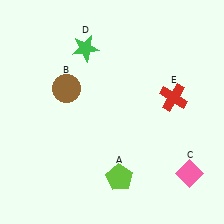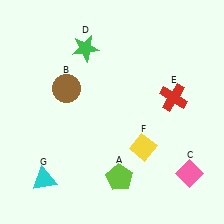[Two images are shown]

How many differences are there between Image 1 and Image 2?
There are 2 differences between the two images.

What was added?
A yellow diamond (F), a cyan triangle (G) were added in Image 2.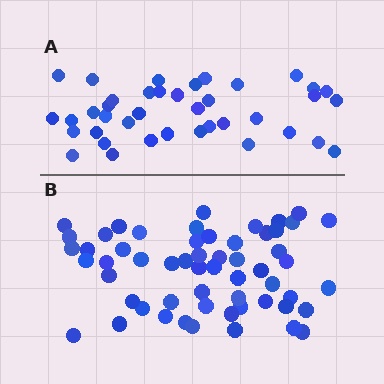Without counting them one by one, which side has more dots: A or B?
Region B (the bottom region) has more dots.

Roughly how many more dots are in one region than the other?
Region B has approximately 20 more dots than region A.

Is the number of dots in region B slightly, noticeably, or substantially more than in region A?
Region B has substantially more. The ratio is roughly 1.5 to 1.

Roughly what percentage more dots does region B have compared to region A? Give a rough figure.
About 45% more.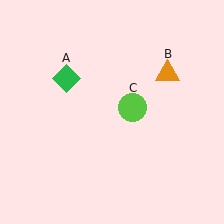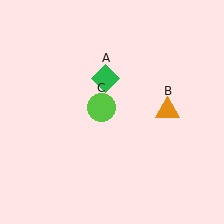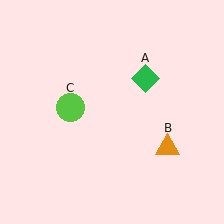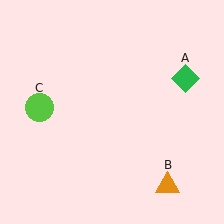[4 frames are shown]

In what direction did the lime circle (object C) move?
The lime circle (object C) moved left.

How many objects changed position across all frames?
3 objects changed position: green diamond (object A), orange triangle (object B), lime circle (object C).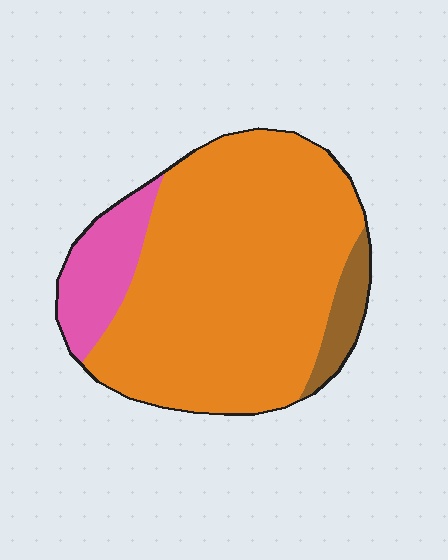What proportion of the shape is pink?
Pink covers 14% of the shape.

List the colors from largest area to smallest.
From largest to smallest: orange, pink, brown.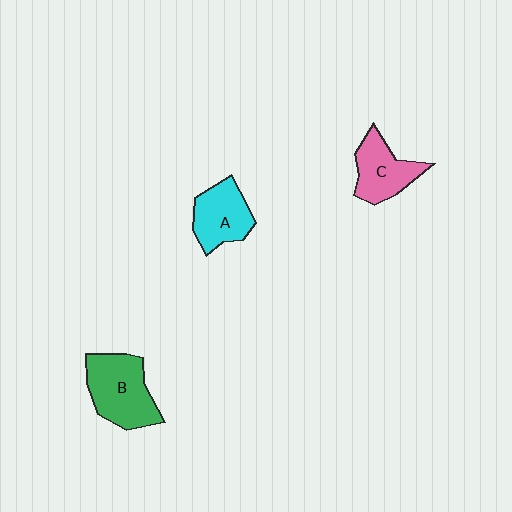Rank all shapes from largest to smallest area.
From largest to smallest: B (green), A (cyan), C (pink).